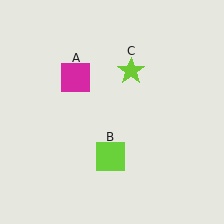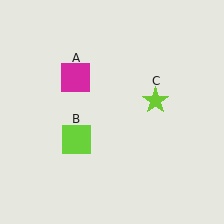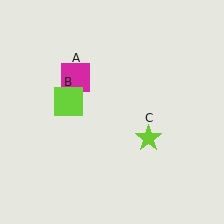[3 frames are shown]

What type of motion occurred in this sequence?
The lime square (object B), lime star (object C) rotated clockwise around the center of the scene.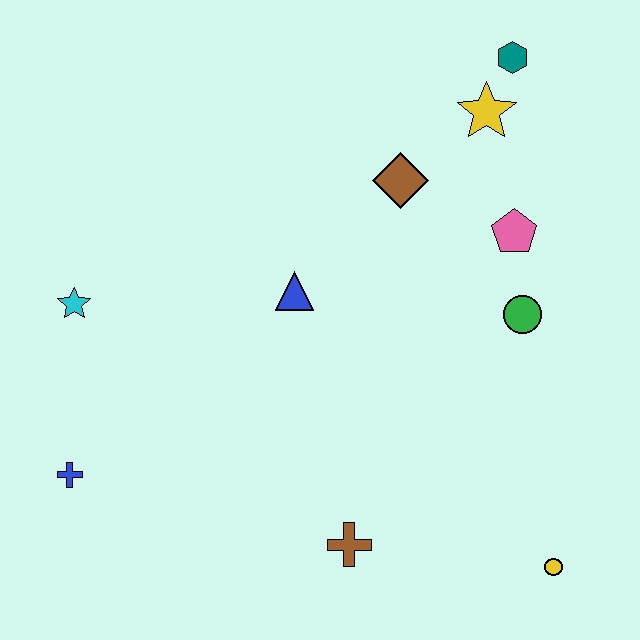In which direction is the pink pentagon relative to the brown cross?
The pink pentagon is above the brown cross.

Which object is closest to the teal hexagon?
The yellow star is closest to the teal hexagon.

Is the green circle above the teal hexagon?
No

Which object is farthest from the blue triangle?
The yellow circle is farthest from the blue triangle.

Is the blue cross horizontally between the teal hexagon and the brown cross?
No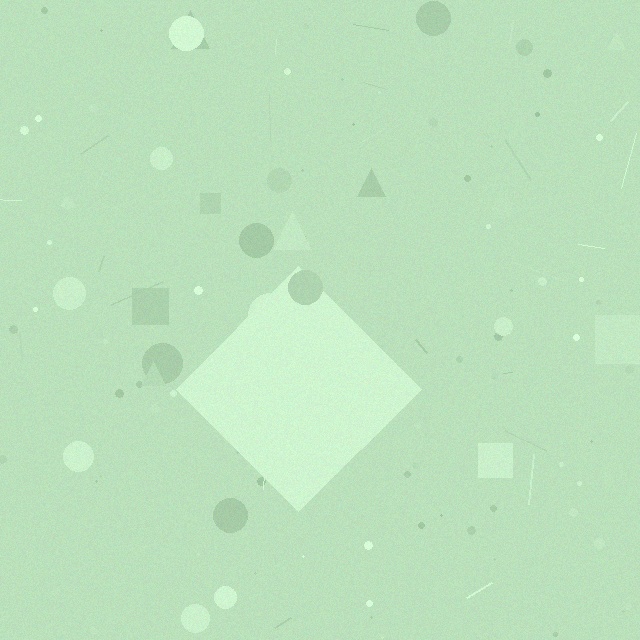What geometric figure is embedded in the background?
A diamond is embedded in the background.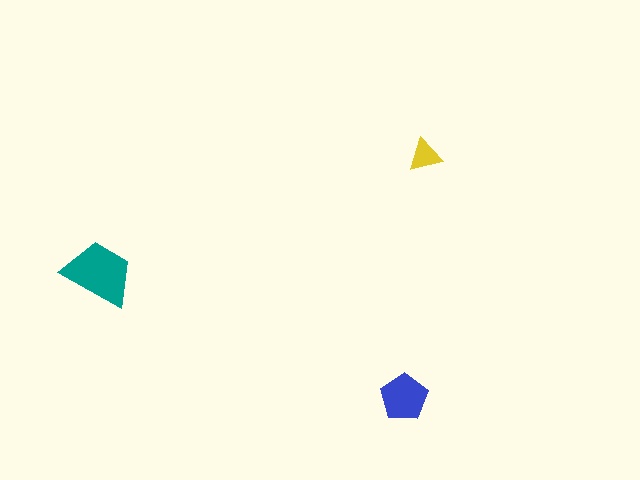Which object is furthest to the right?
The yellow triangle is rightmost.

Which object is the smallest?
The yellow triangle.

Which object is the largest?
The teal trapezoid.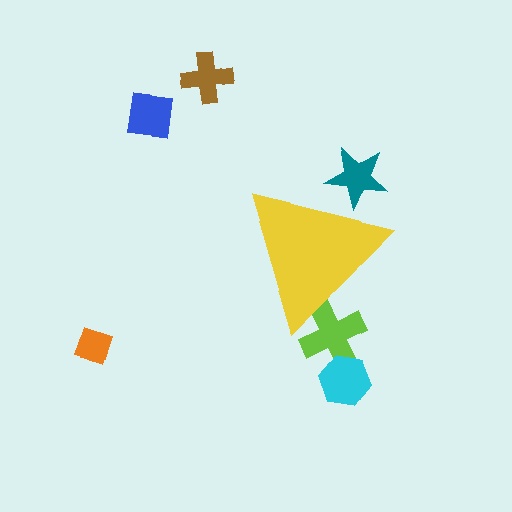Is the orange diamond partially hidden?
No, the orange diamond is fully visible.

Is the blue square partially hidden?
No, the blue square is fully visible.